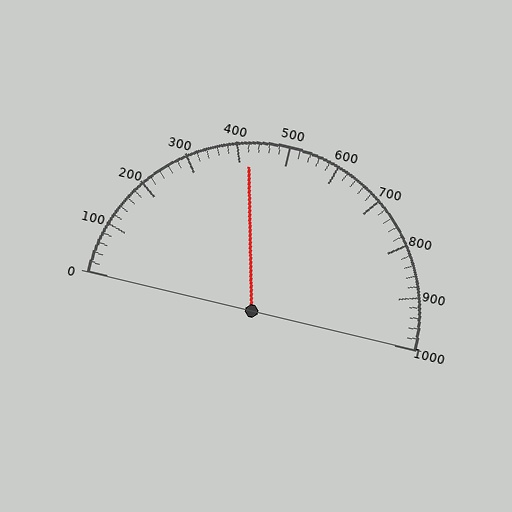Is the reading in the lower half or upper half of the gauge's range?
The reading is in the lower half of the range (0 to 1000).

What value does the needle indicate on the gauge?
The needle indicates approximately 420.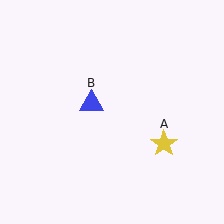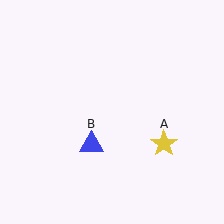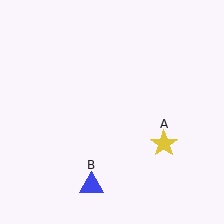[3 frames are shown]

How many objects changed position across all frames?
1 object changed position: blue triangle (object B).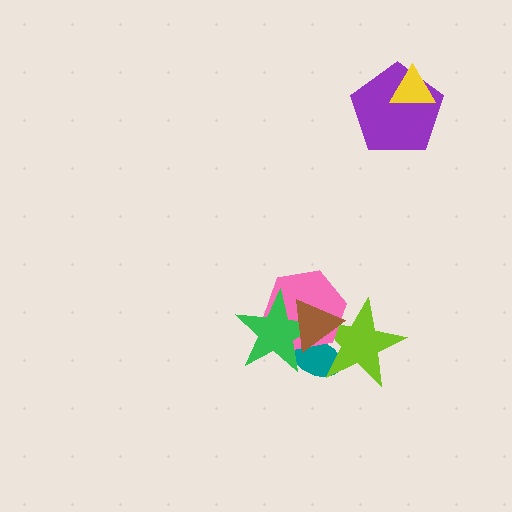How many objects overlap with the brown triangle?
4 objects overlap with the brown triangle.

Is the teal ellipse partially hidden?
Yes, it is partially covered by another shape.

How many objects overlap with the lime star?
3 objects overlap with the lime star.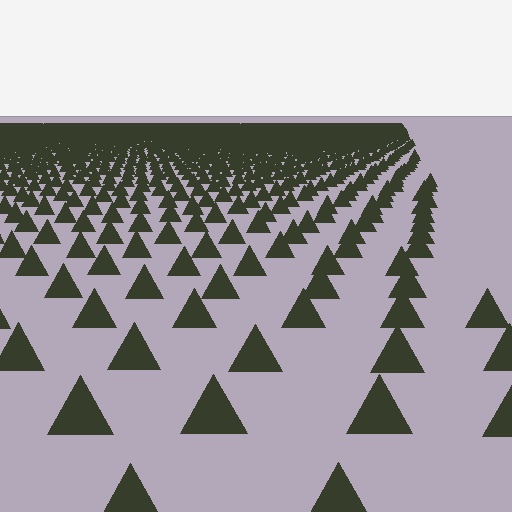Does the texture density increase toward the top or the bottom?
Density increases toward the top.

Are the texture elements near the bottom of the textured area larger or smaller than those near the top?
Larger. Near the bottom, elements are closer to the viewer and appear at a bigger on-screen size.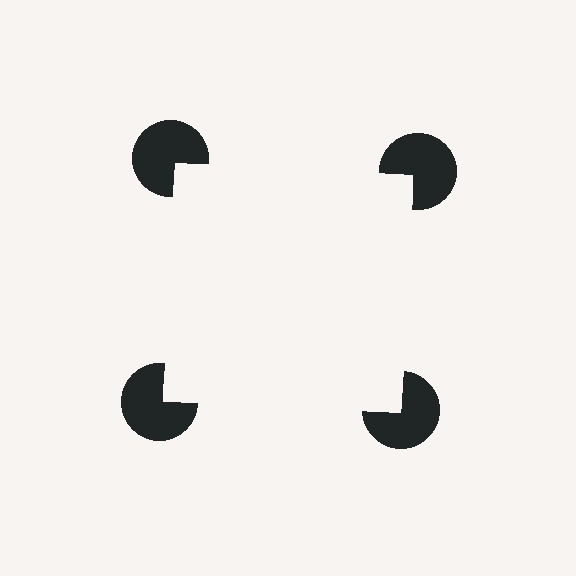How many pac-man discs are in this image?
There are 4 — one at each vertex of the illusory square.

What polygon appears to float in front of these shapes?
An illusory square — its edges are inferred from the aligned wedge cuts in the pac-man discs, not physically drawn.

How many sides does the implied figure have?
4 sides.